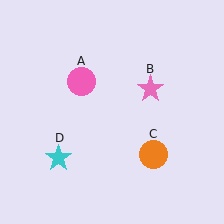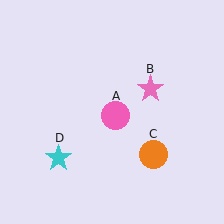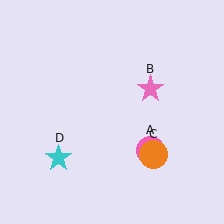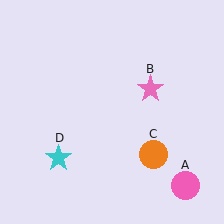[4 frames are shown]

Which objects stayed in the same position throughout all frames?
Pink star (object B) and orange circle (object C) and cyan star (object D) remained stationary.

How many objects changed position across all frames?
1 object changed position: pink circle (object A).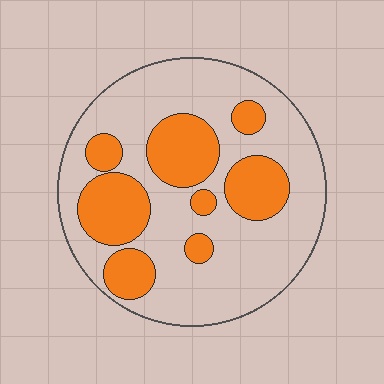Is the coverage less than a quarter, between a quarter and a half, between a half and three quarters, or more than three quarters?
Between a quarter and a half.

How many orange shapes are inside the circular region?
8.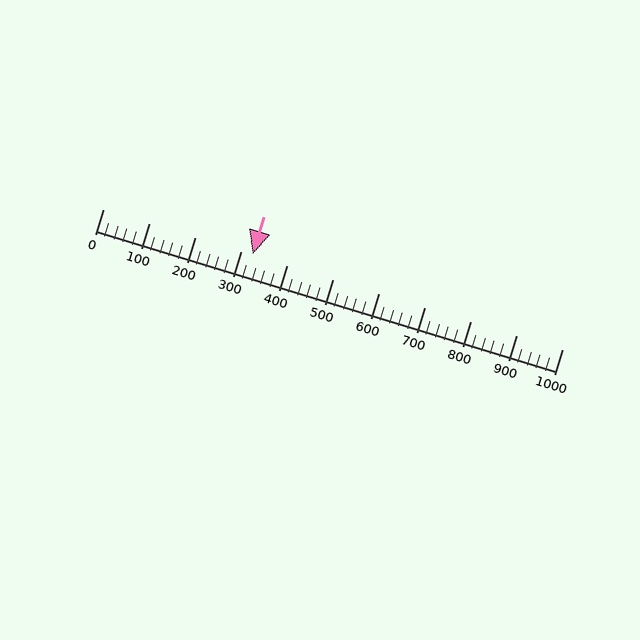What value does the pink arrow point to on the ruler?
The pink arrow points to approximately 326.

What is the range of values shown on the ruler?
The ruler shows values from 0 to 1000.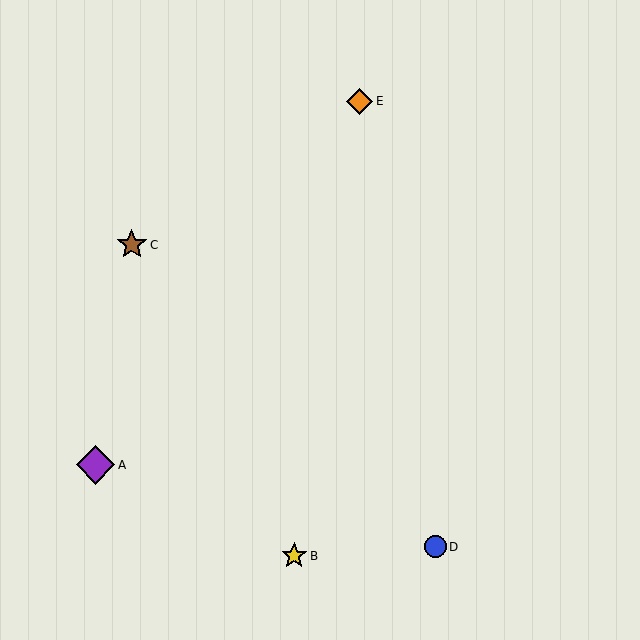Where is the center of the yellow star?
The center of the yellow star is at (294, 556).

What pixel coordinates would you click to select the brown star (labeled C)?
Click at (132, 245) to select the brown star C.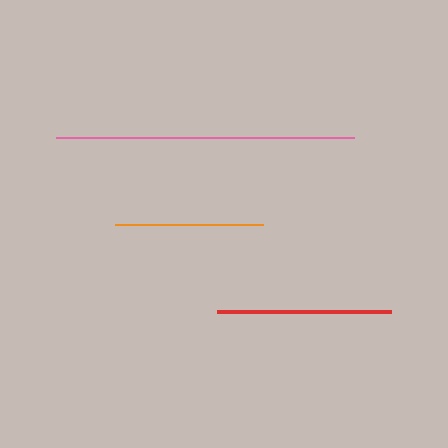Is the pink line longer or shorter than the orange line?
The pink line is longer than the orange line.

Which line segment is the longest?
The pink line is the longest at approximately 298 pixels.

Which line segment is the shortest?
The orange line is the shortest at approximately 148 pixels.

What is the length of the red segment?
The red segment is approximately 174 pixels long.